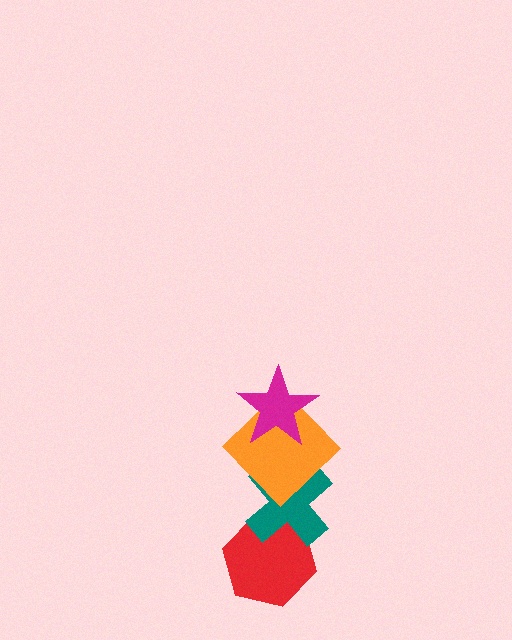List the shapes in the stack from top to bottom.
From top to bottom: the magenta star, the orange diamond, the teal cross, the red hexagon.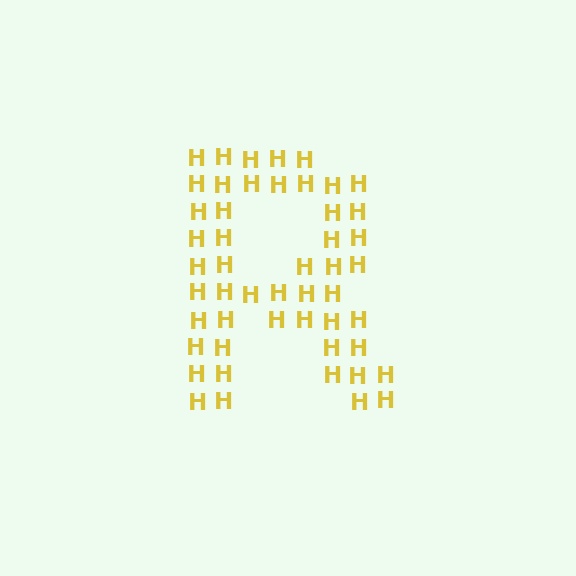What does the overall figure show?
The overall figure shows the letter R.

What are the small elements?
The small elements are letter H's.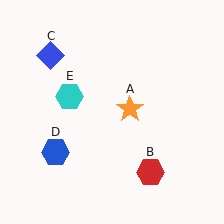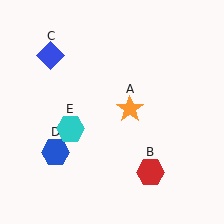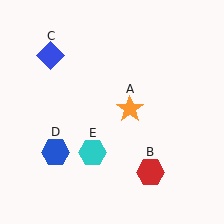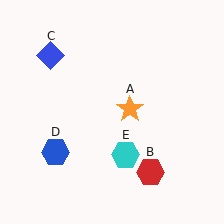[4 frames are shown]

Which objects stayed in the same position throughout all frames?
Orange star (object A) and red hexagon (object B) and blue diamond (object C) and blue hexagon (object D) remained stationary.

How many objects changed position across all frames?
1 object changed position: cyan hexagon (object E).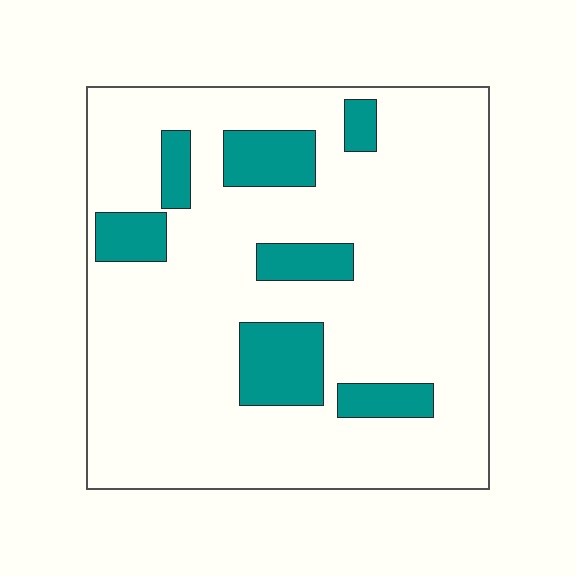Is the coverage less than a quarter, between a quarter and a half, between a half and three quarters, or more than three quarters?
Less than a quarter.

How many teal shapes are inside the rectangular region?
7.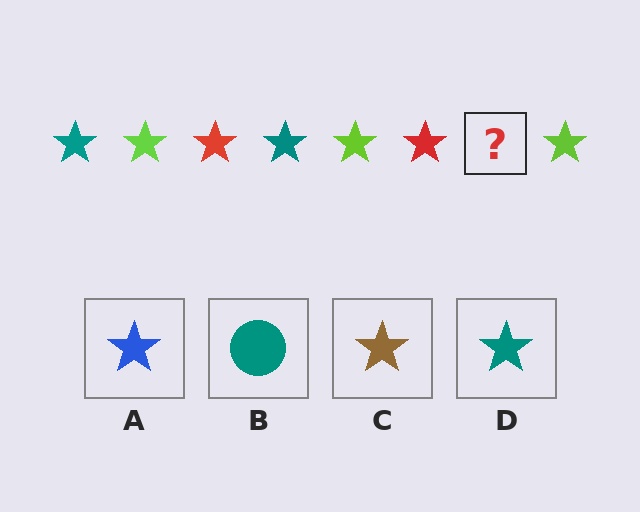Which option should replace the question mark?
Option D.